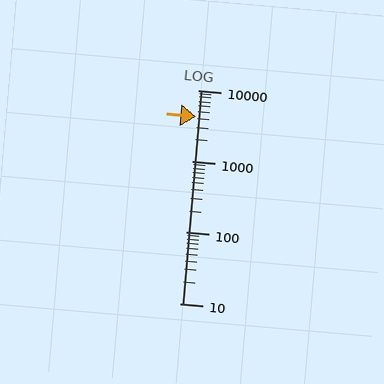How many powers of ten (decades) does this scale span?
The scale spans 3 decades, from 10 to 10000.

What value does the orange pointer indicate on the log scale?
The pointer indicates approximately 4200.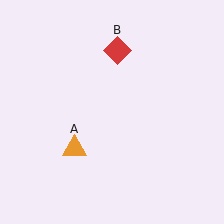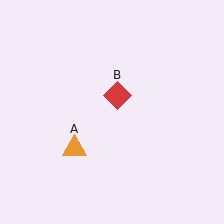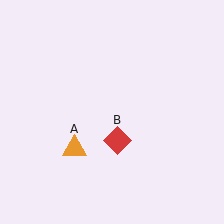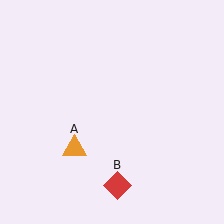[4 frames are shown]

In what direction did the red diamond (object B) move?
The red diamond (object B) moved down.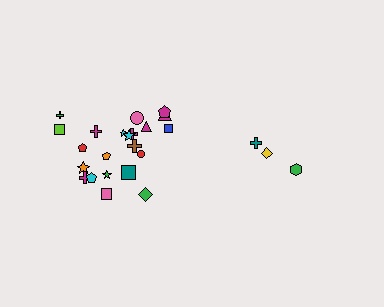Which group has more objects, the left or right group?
The left group.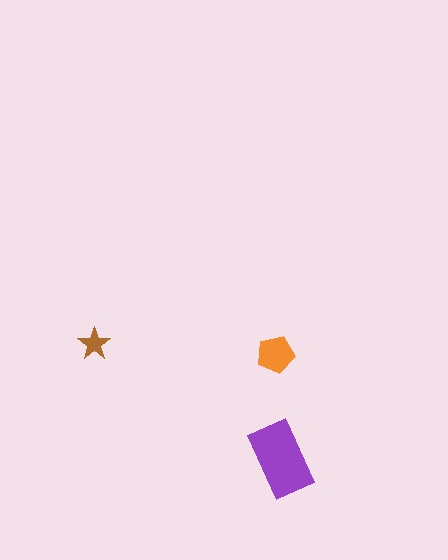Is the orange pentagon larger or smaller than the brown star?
Larger.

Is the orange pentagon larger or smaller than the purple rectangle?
Smaller.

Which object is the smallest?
The brown star.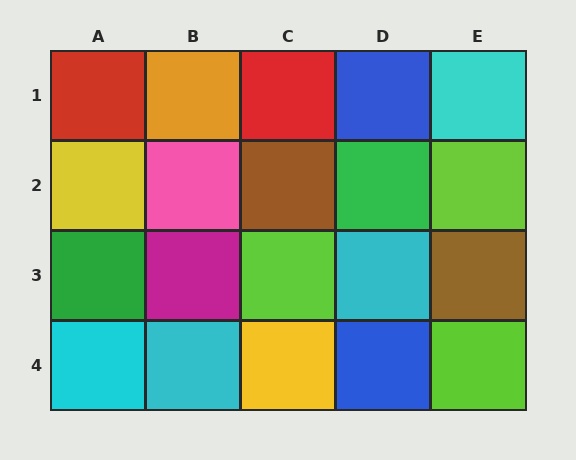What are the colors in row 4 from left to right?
Cyan, cyan, yellow, blue, lime.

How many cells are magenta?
1 cell is magenta.